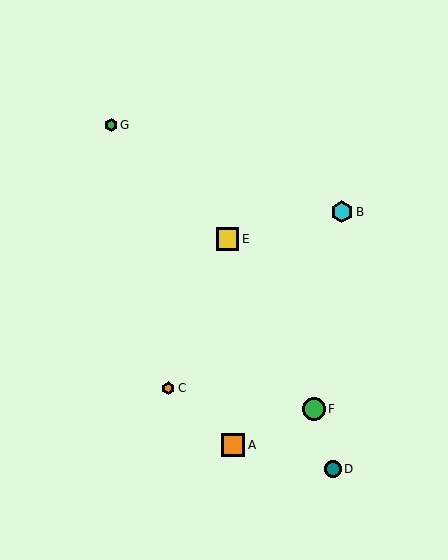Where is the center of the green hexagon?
The center of the green hexagon is at (111, 125).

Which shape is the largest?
The orange square (labeled A) is the largest.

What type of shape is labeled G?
Shape G is a green hexagon.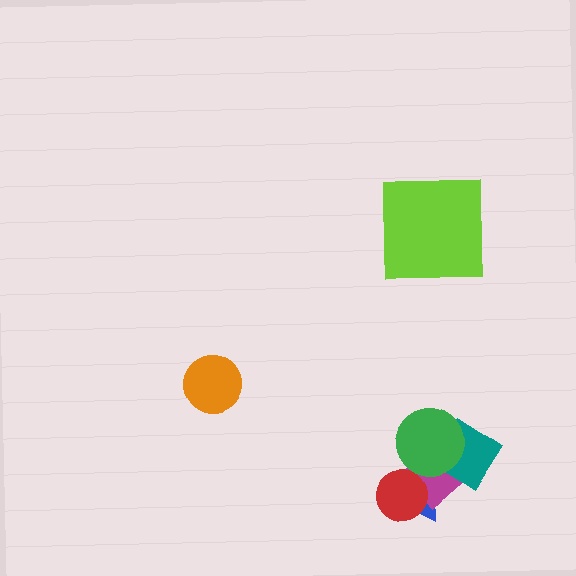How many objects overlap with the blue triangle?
3 objects overlap with the blue triangle.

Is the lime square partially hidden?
No, no other shape covers it.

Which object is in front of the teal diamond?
The green circle is in front of the teal diamond.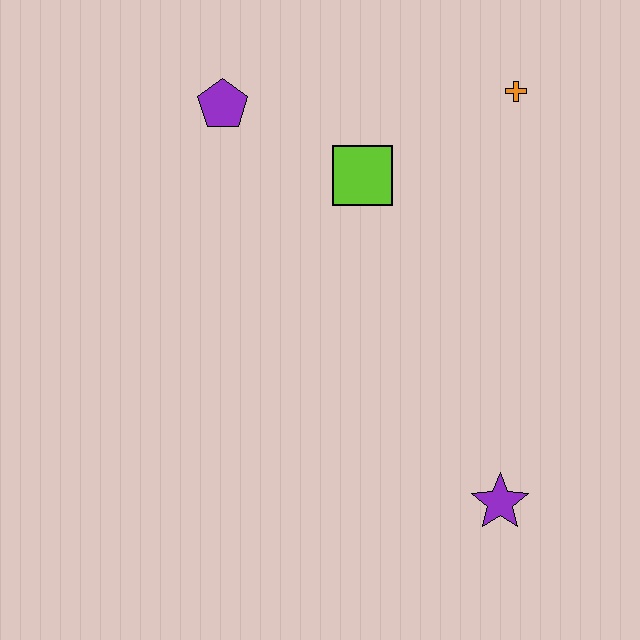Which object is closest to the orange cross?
The lime square is closest to the orange cross.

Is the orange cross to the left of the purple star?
No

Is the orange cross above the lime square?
Yes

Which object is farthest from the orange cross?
The purple star is farthest from the orange cross.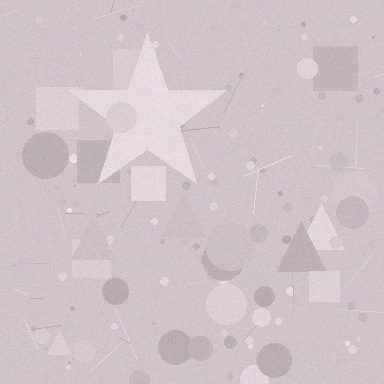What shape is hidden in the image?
A star is hidden in the image.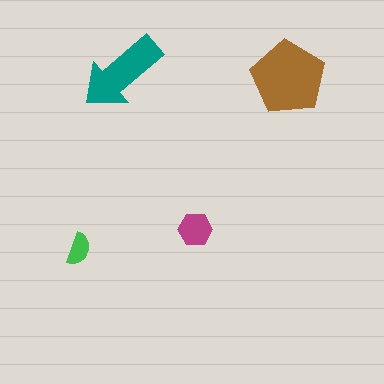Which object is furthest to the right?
The brown pentagon is rightmost.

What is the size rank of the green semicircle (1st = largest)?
4th.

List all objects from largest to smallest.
The brown pentagon, the teal arrow, the magenta hexagon, the green semicircle.